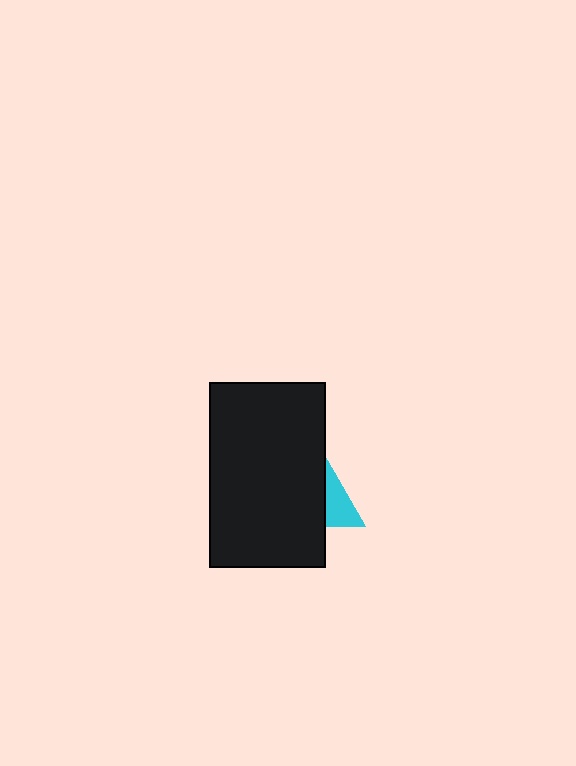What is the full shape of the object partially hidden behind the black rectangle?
The partially hidden object is a cyan triangle.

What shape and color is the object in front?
The object in front is a black rectangle.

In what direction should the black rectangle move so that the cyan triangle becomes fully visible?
The black rectangle should move left. That is the shortest direction to clear the overlap and leave the cyan triangle fully visible.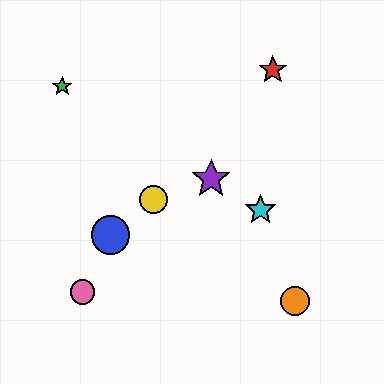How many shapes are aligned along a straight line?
3 shapes (the green star, the purple star, the cyan star) are aligned along a straight line.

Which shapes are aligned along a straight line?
The green star, the purple star, the cyan star are aligned along a straight line.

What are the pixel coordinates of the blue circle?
The blue circle is at (110, 235).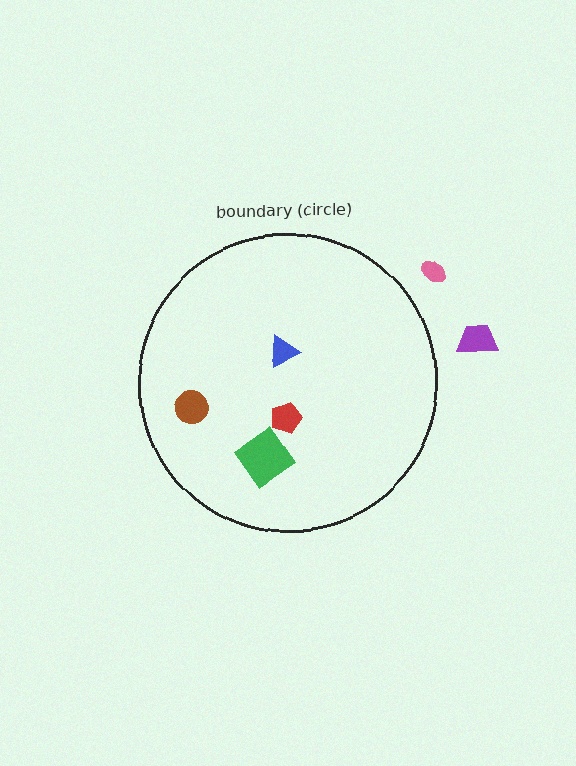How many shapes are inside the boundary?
4 inside, 2 outside.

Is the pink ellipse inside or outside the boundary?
Outside.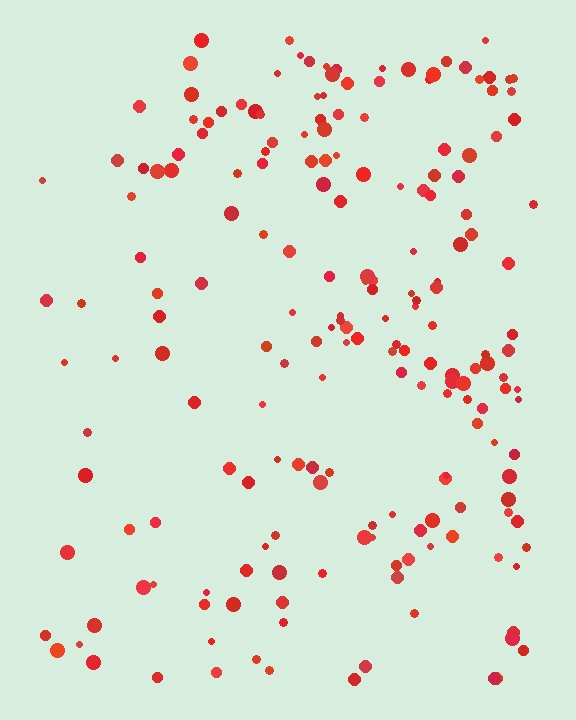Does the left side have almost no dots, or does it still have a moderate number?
Still a moderate number, just noticeably fewer than the right.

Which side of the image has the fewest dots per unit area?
The left.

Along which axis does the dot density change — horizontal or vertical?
Horizontal.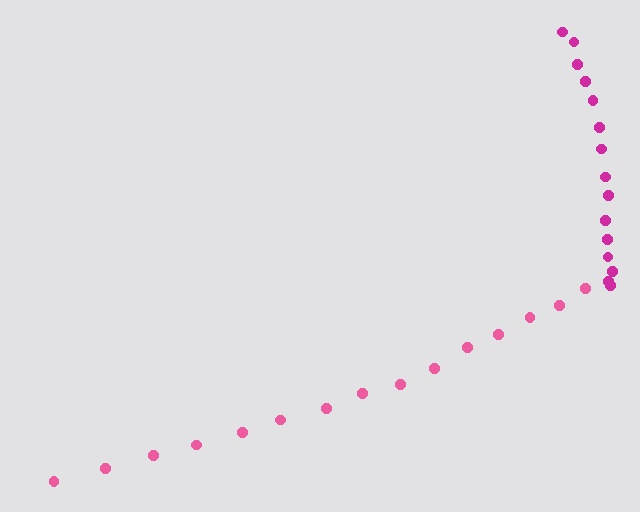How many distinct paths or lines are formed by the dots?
There are 2 distinct paths.